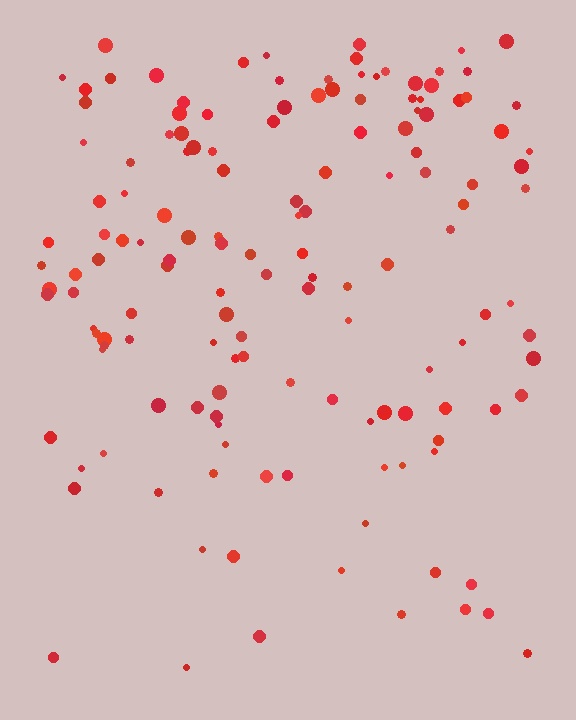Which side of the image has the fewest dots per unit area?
The bottom.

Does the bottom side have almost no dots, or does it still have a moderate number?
Still a moderate number, just noticeably fewer than the top.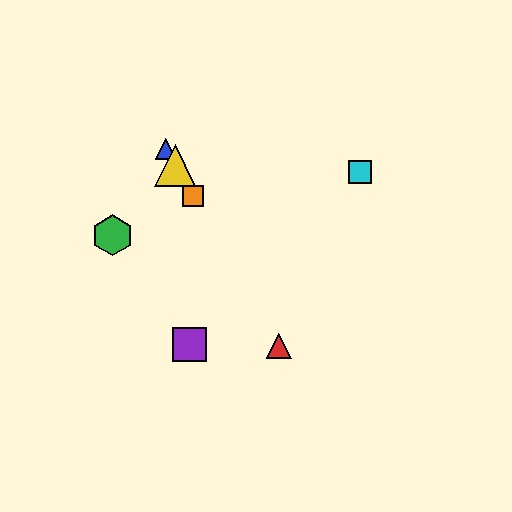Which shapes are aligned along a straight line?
The red triangle, the blue triangle, the yellow triangle, the orange square are aligned along a straight line.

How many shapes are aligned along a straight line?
4 shapes (the red triangle, the blue triangle, the yellow triangle, the orange square) are aligned along a straight line.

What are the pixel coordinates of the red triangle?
The red triangle is at (279, 346).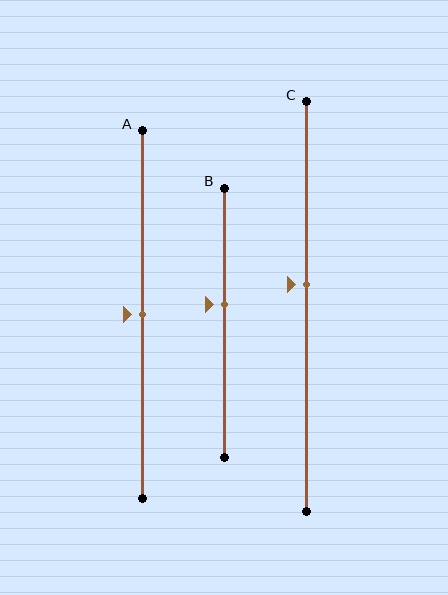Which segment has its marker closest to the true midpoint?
Segment A has its marker closest to the true midpoint.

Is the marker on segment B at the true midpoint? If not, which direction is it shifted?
No, the marker on segment B is shifted upward by about 7% of the segment length.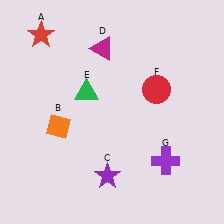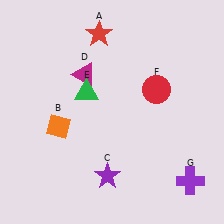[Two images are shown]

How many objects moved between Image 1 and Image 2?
3 objects moved between the two images.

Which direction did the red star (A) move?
The red star (A) moved right.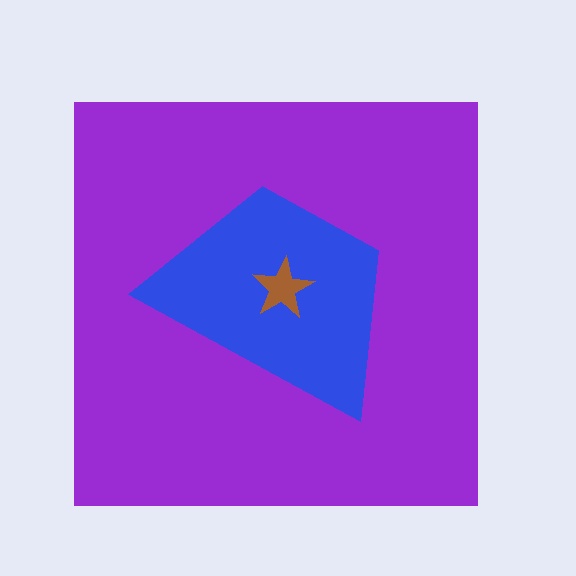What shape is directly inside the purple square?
The blue trapezoid.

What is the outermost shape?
The purple square.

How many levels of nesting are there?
3.